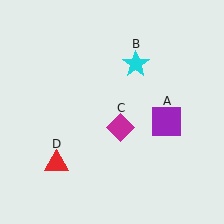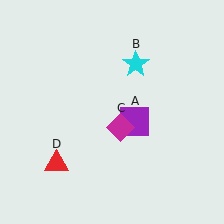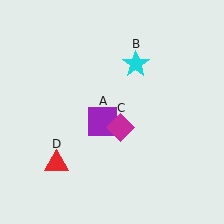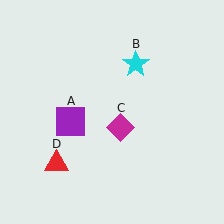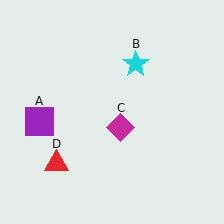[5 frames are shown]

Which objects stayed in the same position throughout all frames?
Cyan star (object B) and magenta diamond (object C) and red triangle (object D) remained stationary.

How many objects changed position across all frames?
1 object changed position: purple square (object A).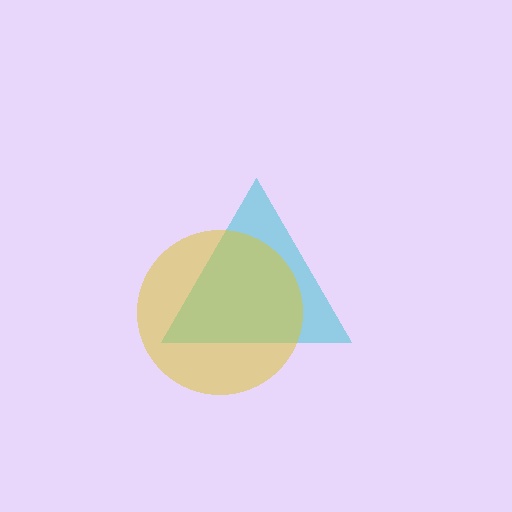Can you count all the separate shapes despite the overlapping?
Yes, there are 2 separate shapes.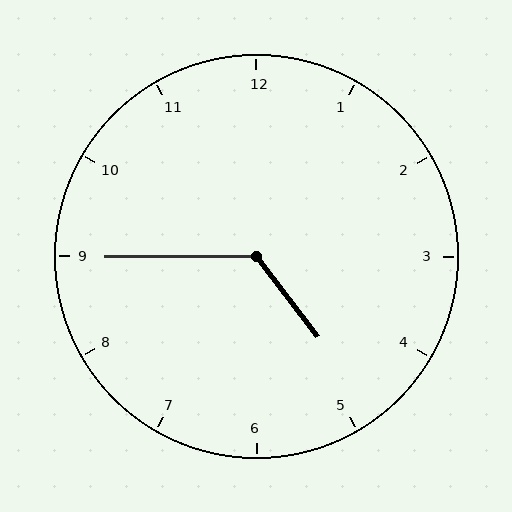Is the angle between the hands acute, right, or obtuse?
It is obtuse.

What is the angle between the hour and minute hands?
Approximately 128 degrees.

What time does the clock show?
4:45.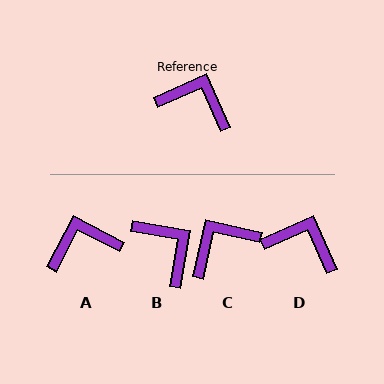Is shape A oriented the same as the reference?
No, it is off by about 38 degrees.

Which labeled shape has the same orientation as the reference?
D.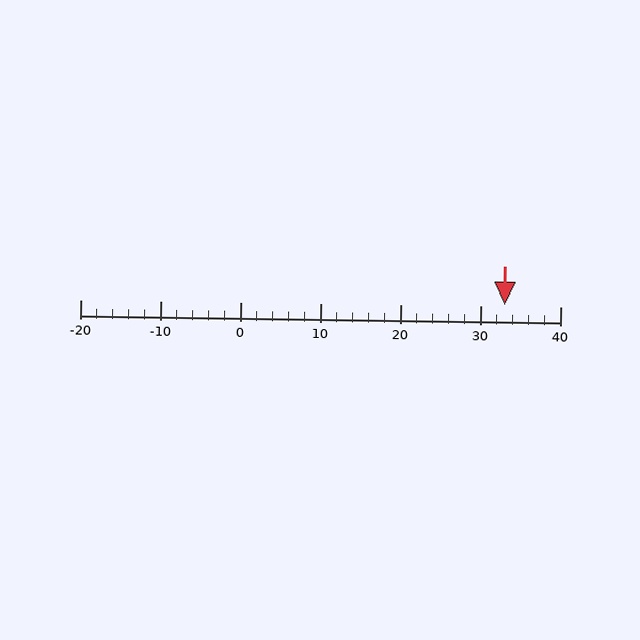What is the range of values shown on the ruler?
The ruler shows values from -20 to 40.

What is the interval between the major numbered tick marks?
The major tick marks are spaced 10 units apart.